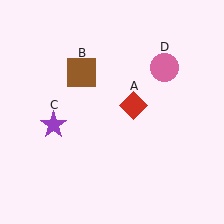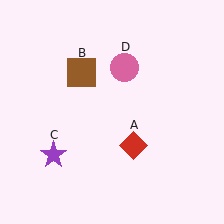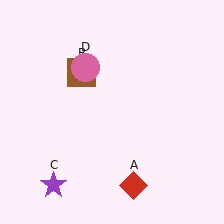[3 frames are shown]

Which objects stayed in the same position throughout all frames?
Brown square (object B) remained stationary.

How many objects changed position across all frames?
3 objects changed position: red diamond (object A), purple star (object C), pink circle (object D).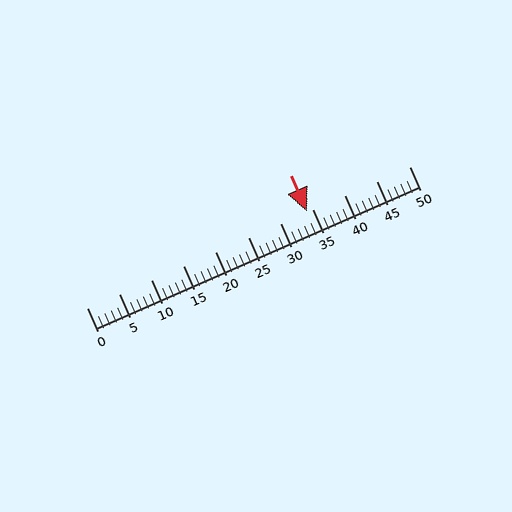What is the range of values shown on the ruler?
The ruler shows values from 0 to 50.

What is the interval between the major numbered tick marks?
The major tick marks are spaced 5 units apart.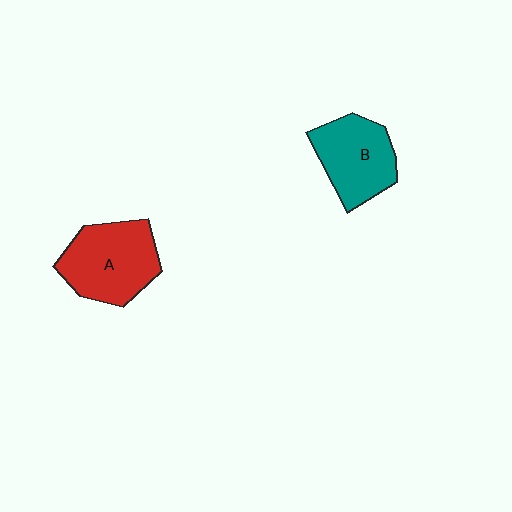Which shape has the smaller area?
Shape B (teal).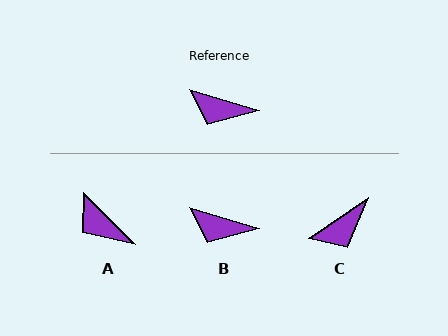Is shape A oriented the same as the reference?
No, it is off by about 29 degrees.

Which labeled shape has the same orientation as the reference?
B.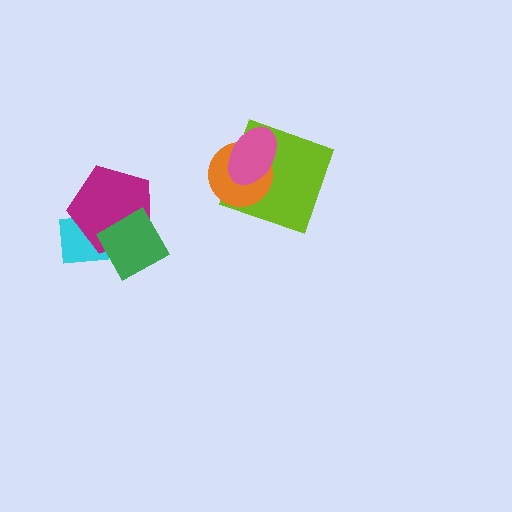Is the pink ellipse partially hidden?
No, no other shape covers it.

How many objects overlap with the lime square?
2 objects overlap with the lime square.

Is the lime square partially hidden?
Yes, it is partially covered by another shape.